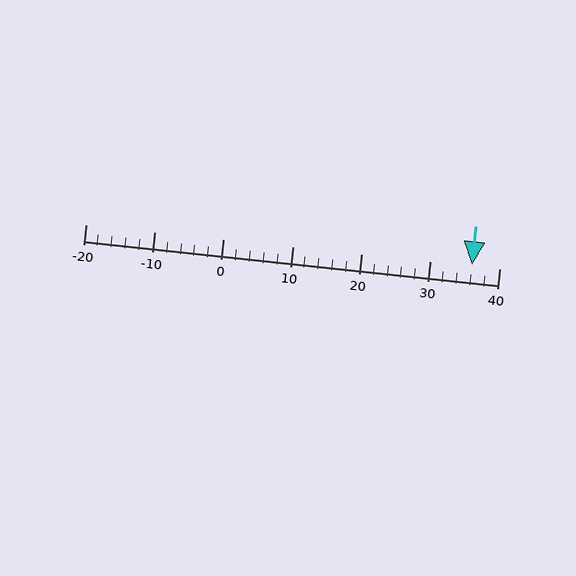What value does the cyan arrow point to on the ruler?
The cyan arrow points to approximately 36.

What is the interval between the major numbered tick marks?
The major tick marks are spaced 10 units apart.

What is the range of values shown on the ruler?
The ruler shows values from -20 to 40.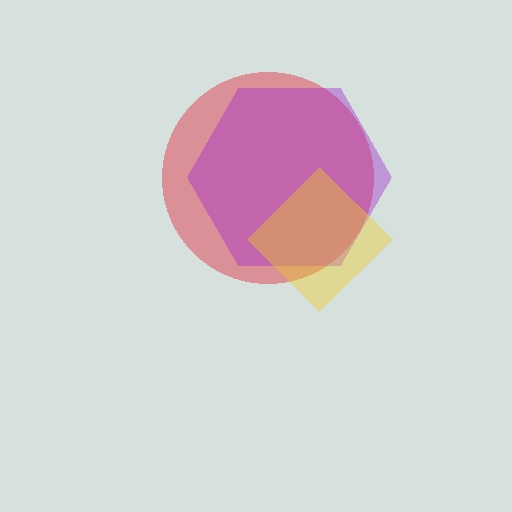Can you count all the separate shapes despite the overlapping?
Yes, there are 3 separate shapes.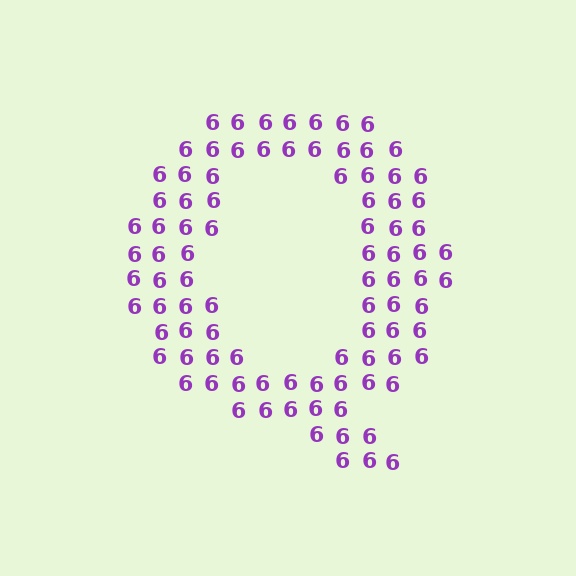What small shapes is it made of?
It is made of small digit 6's.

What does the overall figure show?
The overall figure shows the letter Q.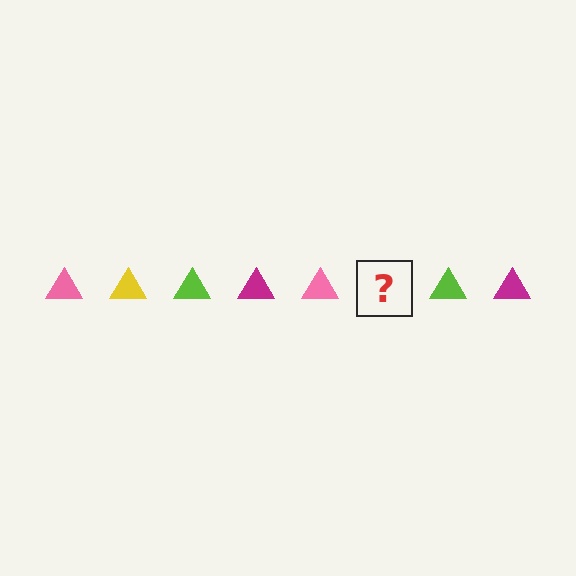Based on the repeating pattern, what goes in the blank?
The blank should be a yellow triangle.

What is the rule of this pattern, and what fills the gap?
The rule is that the pattern cycles through pink, yellow, lime, magenta triangles. The gap should be filled with a yellow triangle.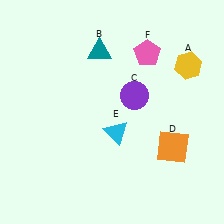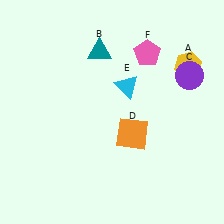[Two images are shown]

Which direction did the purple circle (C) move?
The purple circle (C) moved right.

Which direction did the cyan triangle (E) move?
The cyan triangle (E) moved up.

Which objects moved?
The objects that moved are: the purple circle (C), the orange square (D), the cyan triangle (E).